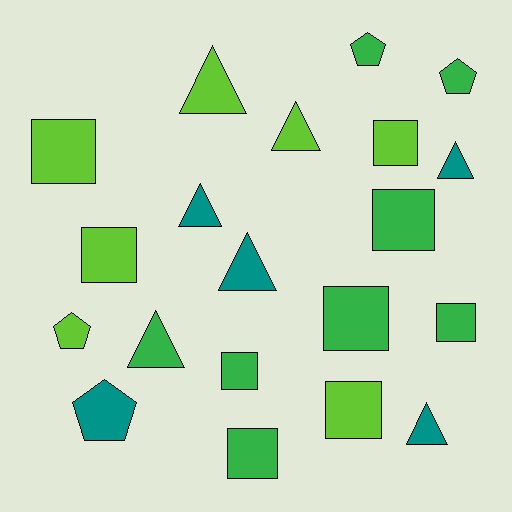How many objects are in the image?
There are 20 objects.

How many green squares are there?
There are 5 green squares.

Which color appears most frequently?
Green, with 8 objects.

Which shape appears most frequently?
Square, with 9 objects.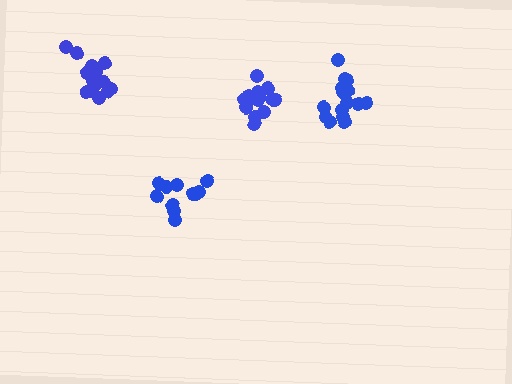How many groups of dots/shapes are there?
There are 4 groups.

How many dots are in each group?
Group 1: 15 dots, Group 2: 15 dots, Group 3: 15 dots, Group 4: 11 dots (56 total).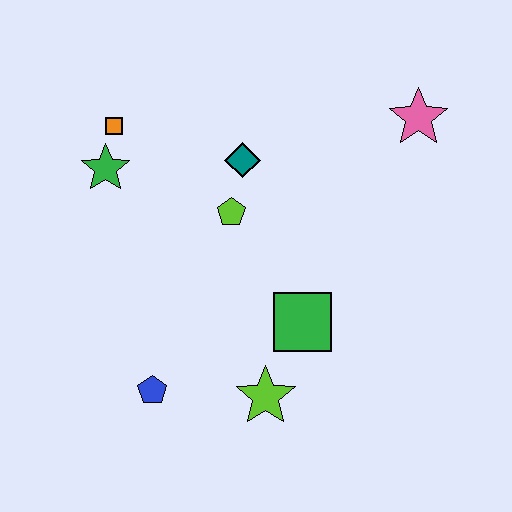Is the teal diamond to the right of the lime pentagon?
Yes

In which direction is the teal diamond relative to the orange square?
The teal diamond is to the right of the orange square.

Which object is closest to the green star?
The orange square is closest to the green star.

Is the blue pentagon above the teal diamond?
No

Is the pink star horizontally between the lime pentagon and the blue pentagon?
No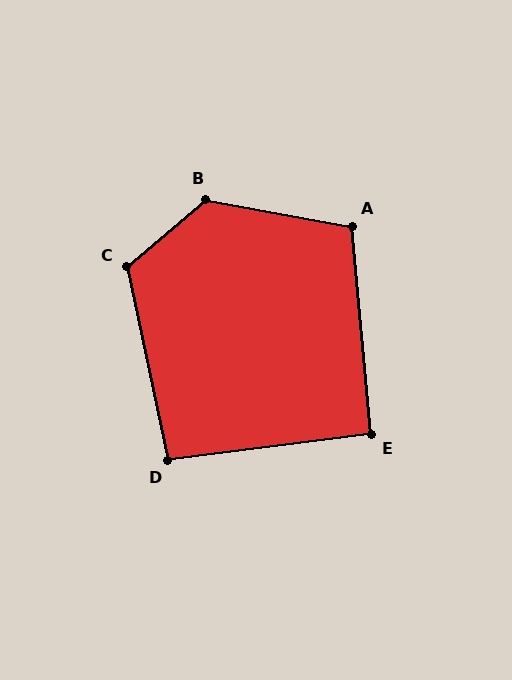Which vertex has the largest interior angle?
B, at approximately 130 degrees.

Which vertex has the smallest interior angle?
E, at approximately 92 degrees.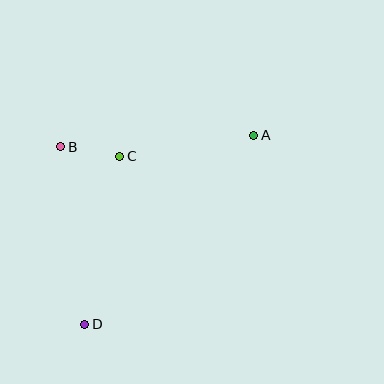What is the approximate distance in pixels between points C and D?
The distance between C and D is approximately 172 pixels.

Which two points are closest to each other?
Points B and C are closest to each other.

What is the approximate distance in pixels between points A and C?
The distance between A and C is approximately 135 pixels.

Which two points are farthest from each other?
Points A and D are farthest from each other.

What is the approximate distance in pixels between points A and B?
The distance between A and B is approximately 193 pixels.